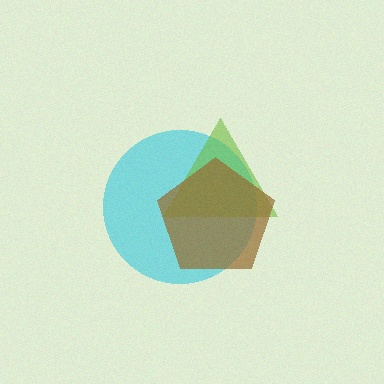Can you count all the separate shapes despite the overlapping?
Yes, there are 3 separate shapes.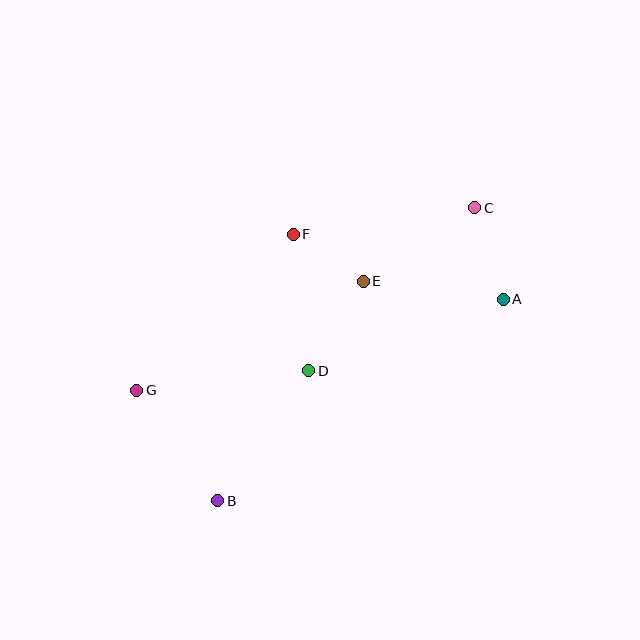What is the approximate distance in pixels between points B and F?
The distance between B and F is approximately 277 pixels.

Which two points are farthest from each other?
Points B and C are farthest from each other.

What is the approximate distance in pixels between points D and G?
The distance between D and G is approximately 173 pixels.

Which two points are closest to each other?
Points E and F are closest to each other.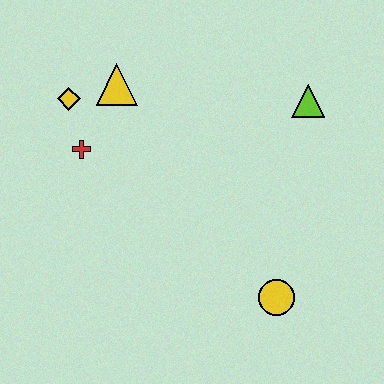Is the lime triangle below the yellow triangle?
Yes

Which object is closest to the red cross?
The yellow diamond is closest to the red cross.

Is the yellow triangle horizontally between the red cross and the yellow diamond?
No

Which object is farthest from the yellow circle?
The yellow diamond is farthest from the yellow circle.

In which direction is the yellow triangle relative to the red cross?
The yellow triangle is above the red cross.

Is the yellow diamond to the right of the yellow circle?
No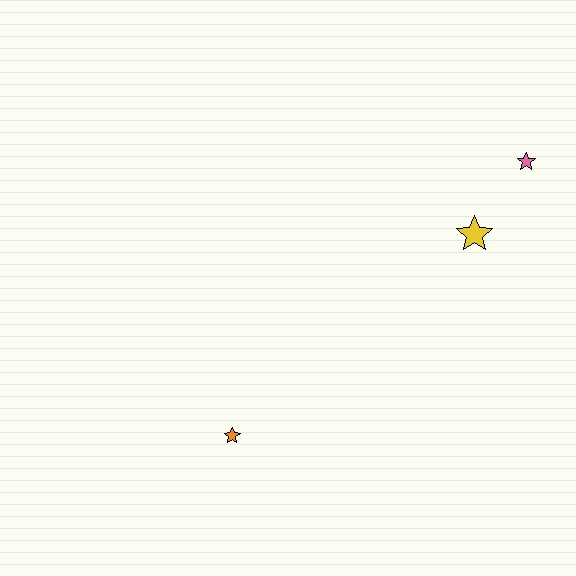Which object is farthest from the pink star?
The orange star is farthest from the pink star.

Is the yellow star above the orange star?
Yes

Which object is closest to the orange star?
The yellow star is closest to the orange star.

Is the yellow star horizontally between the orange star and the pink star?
Yes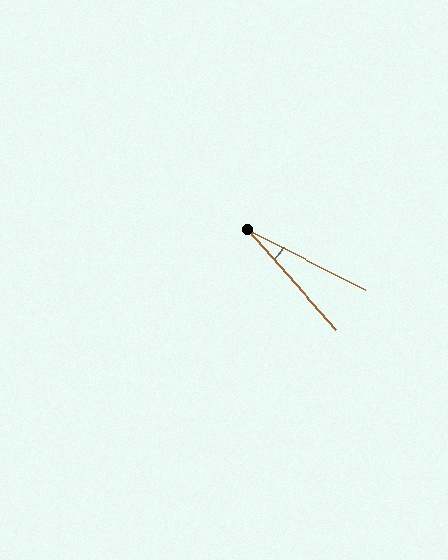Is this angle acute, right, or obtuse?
It is acute.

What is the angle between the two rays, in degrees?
Approximately 22 degrees.